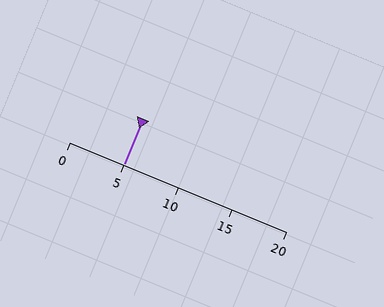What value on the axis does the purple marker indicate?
The marker indicates approximately 5.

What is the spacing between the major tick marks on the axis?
The major ticks are spaced 5 apart.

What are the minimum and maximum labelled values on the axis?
The axis runs from 0 to 20.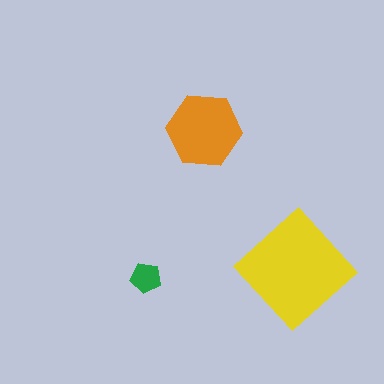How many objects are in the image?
There are 3 objects in the image.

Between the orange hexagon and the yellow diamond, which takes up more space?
The yellow diamond.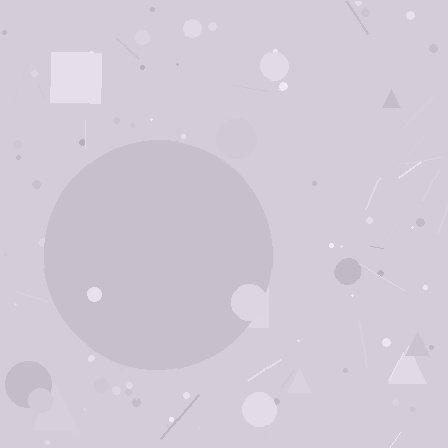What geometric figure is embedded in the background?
A circle is embedded in the background.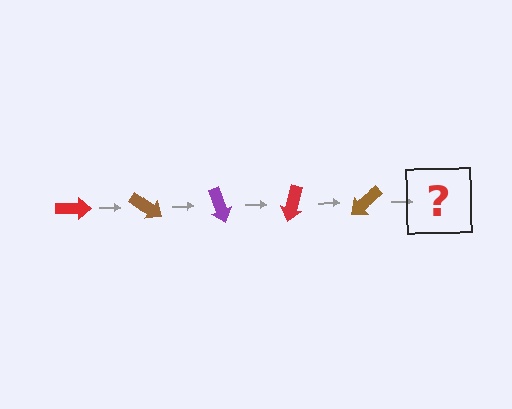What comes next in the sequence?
The next element should be a purple arrow, rotated 175 degrees from the start.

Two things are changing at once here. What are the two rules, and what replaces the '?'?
The two rules are that it rotates 35 degrees each step and the color cycles through red, brown, and purple. The '?' should be a purple arrow, rotated 175 degrees from the start.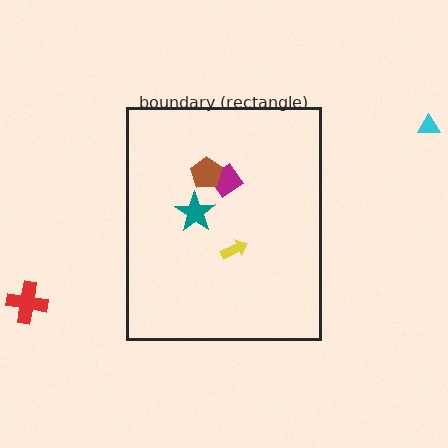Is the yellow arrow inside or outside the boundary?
Inside.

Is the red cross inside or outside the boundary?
Outside.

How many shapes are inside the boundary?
4 inside, 2 outside.